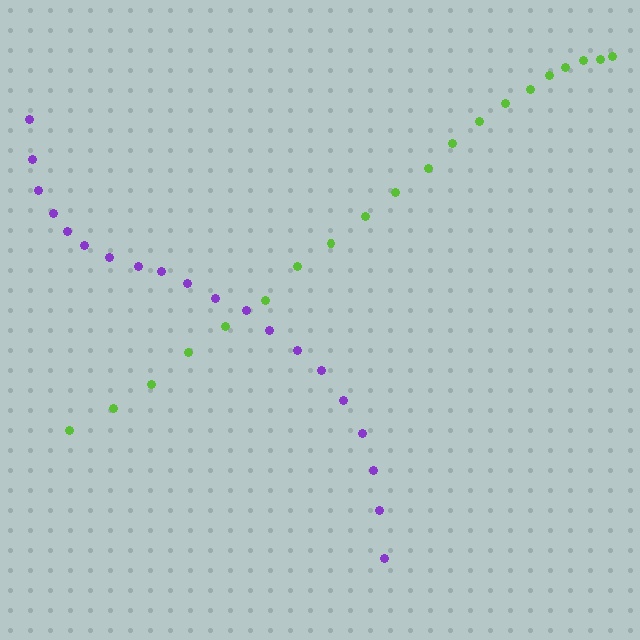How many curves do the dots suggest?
There are 2 distinct paths.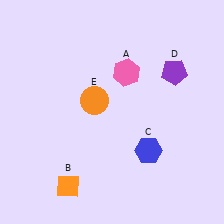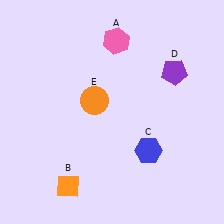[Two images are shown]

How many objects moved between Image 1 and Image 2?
1 object moved between the two images.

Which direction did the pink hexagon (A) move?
The pink hexagon (A) moved up.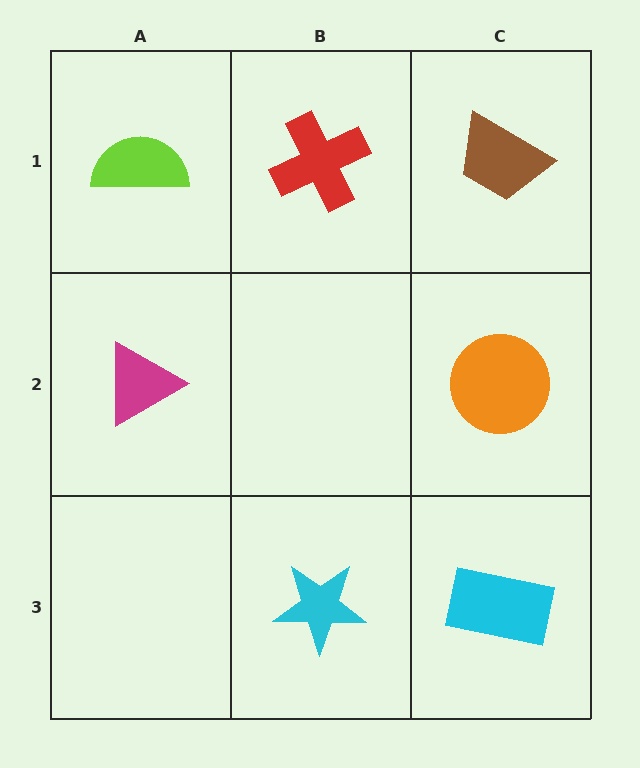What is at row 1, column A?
A lime semicircle.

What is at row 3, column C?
A cyan rectangle.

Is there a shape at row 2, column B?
No, that cell is empty.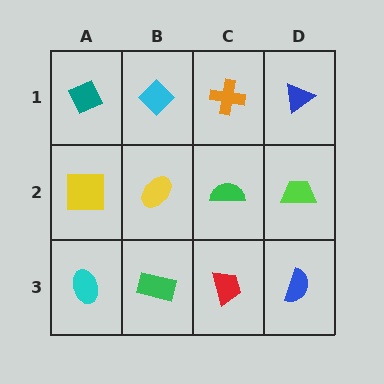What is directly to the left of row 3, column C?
A green rectangle.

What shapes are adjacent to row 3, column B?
A yellow ellipse (row 2, column B), a cyan ellipse (row 3, column A), a red trapezoid (row 3, column C).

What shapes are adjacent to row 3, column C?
A green semicircle (row 2, column C), a green rectangle (row 3, column B), a blue semicircle (row 3, column D).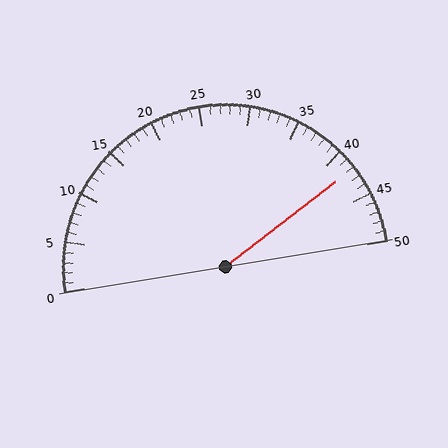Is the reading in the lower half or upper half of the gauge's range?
The reading is in the upper half of the range (0 to 50).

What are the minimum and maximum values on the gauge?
The gauge ranges from 0 to 50.